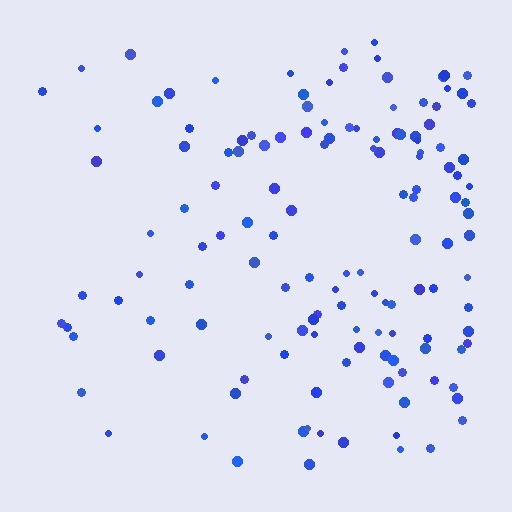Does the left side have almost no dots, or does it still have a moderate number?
Still a moderate number, just noticeably fewer than the right.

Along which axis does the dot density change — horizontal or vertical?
Horizontal.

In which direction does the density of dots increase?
From left to right, with the right side densest.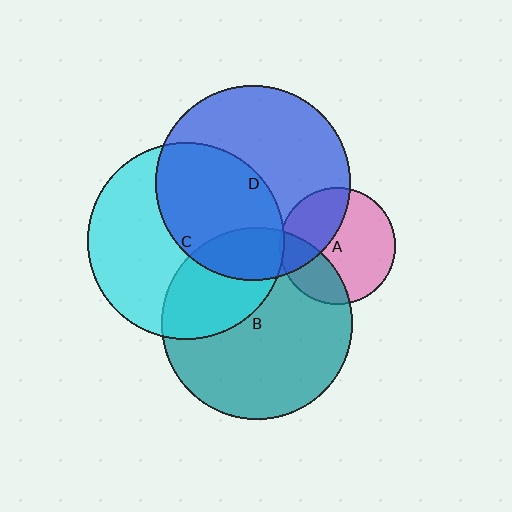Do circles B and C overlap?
Yes.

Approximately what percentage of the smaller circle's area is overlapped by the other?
Approximately 35%.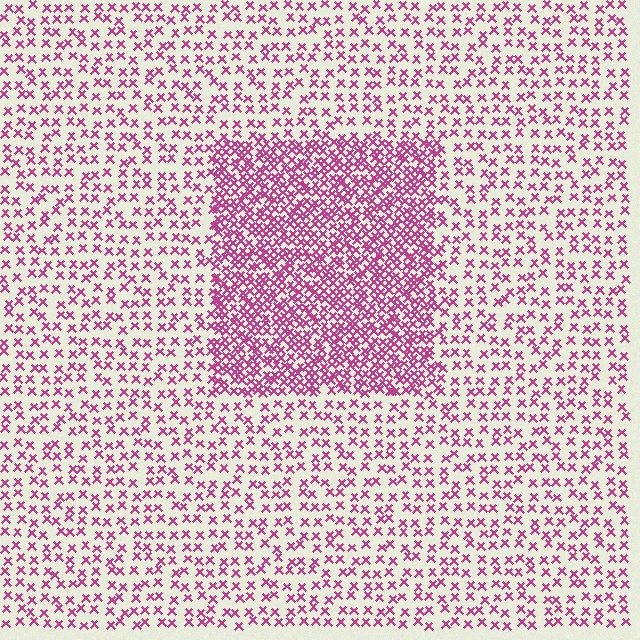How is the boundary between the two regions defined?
The boundary is defined by a change in element density (approximately 2.5x ratio). All elements are the same color, size, and shape.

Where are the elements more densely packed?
The elements are more densely packed inside the rectangle boundary.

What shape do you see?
I see a rectangle.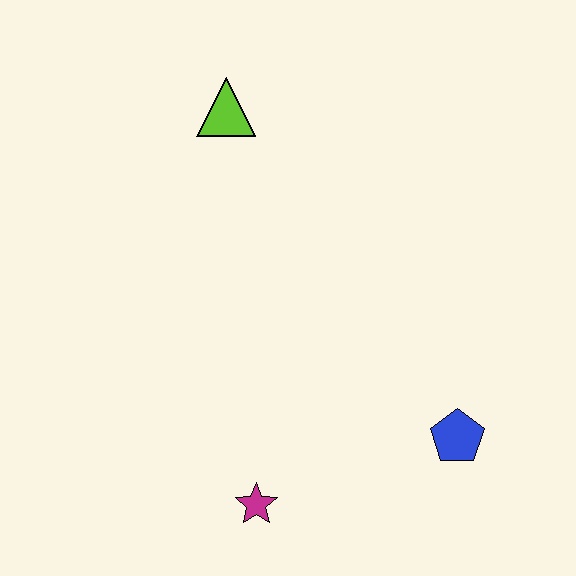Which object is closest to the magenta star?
The blue pentagon is closest to the magenta star.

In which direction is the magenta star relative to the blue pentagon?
The magenta star is to the left of the blue pentagon.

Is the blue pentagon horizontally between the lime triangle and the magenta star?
No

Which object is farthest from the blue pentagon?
The lime triangle is farthest from the blue pentagon.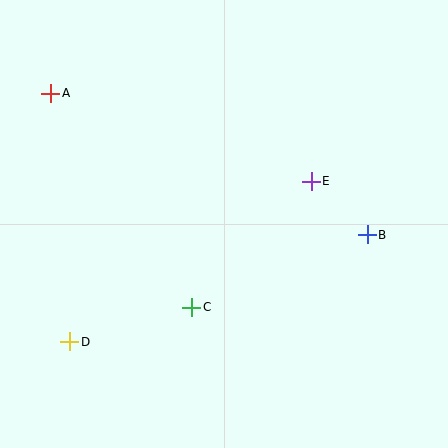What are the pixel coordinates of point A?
Point A is at (51, 93).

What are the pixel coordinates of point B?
Point B is at (367, 235).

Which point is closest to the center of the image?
Point C at (192, 307) is closest to the center.